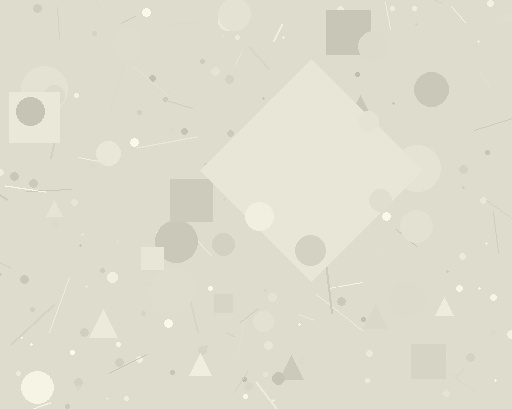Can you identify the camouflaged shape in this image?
The camouflaged shape is a diamond.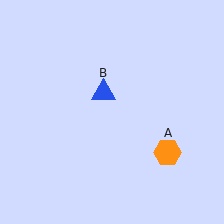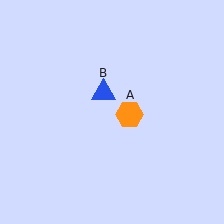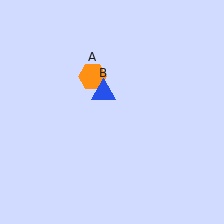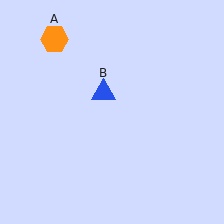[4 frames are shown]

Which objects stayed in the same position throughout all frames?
Blue triangle (object B) remained stationary.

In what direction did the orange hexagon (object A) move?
The orange hexagon (object A) moved up and to the left.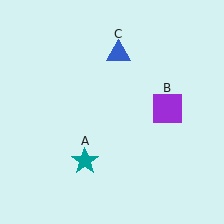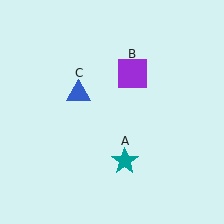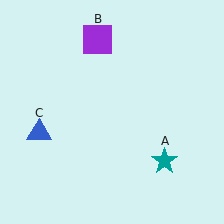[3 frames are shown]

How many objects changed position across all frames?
3 objects changed position: teal star (object A), purple square (object B), blue triangle (object C).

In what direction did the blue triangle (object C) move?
The blue triangle (object C) moved down and to the left.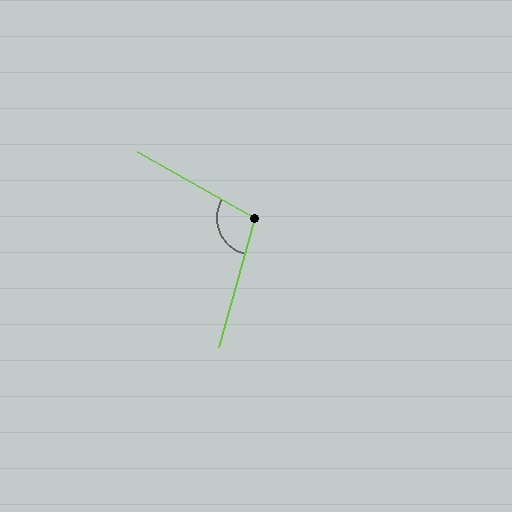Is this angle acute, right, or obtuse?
It is obtuse.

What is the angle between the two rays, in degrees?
Approximately 104 degrees.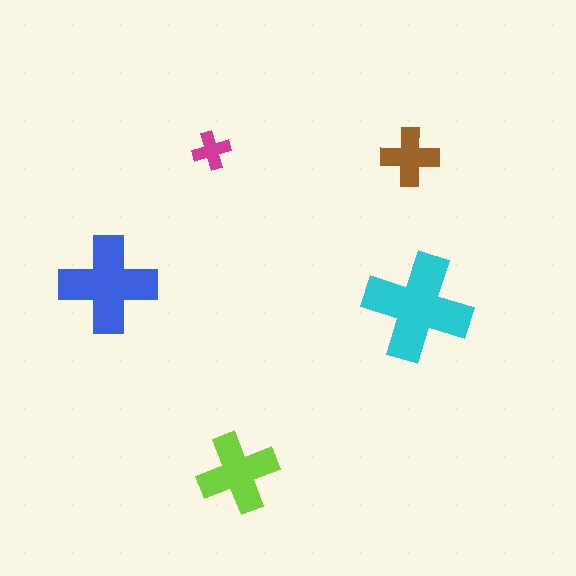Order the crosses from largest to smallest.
the cyan one, the blue one, the lime one, the brown one, the magenta one.